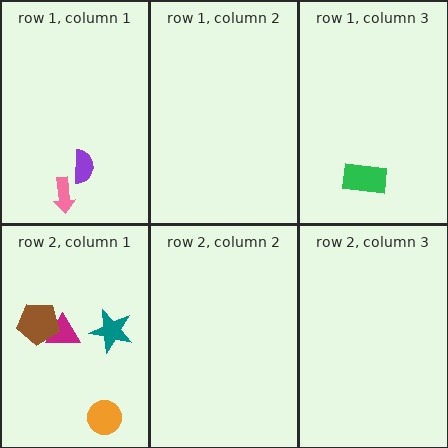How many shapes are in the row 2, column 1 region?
4.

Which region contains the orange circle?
The row 2, column 1 region.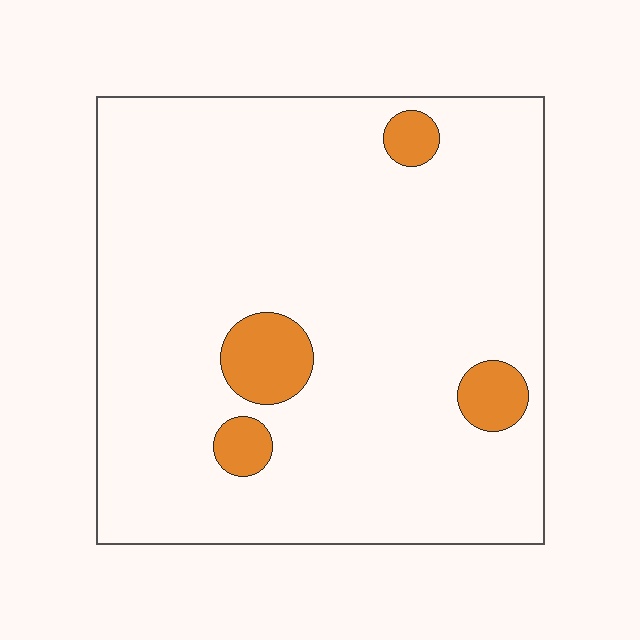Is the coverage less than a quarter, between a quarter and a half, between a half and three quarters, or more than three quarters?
Less than a quarter.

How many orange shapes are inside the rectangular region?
4.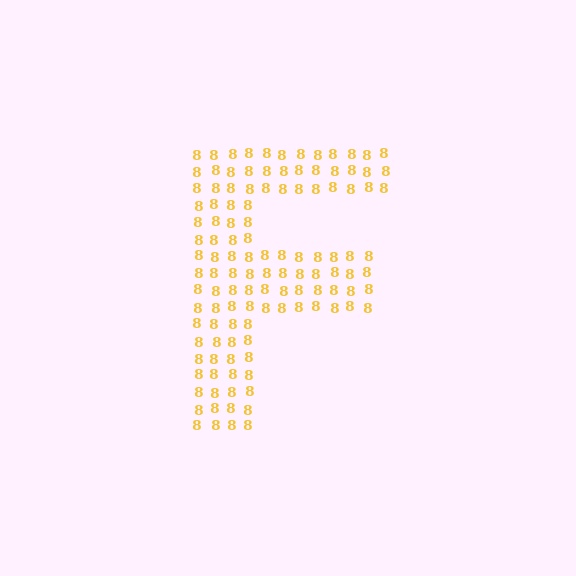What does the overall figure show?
The overall figure shows the letter F.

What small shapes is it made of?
It is made of small digit 8's.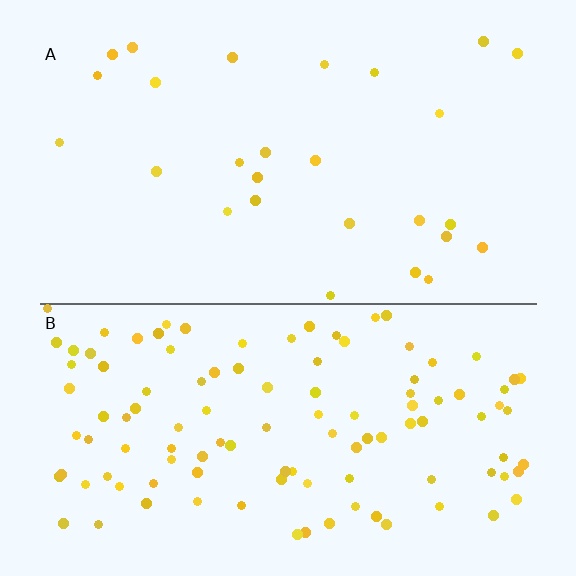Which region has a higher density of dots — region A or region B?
B (the bottom).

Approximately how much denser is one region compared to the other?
Approximately 4.2× — region B over region A.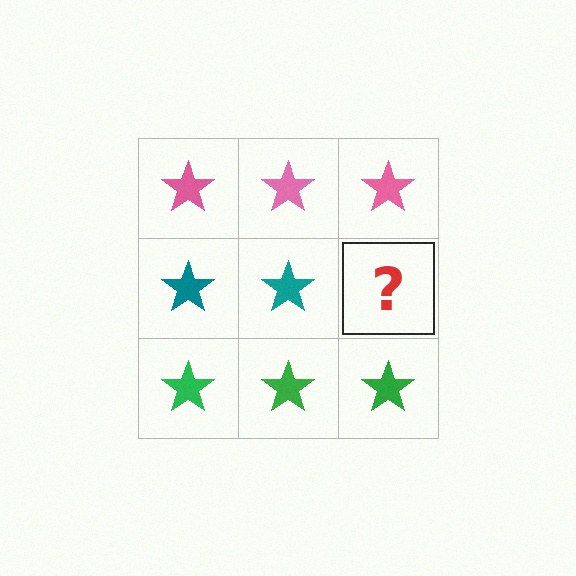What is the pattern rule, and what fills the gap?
The rule is that each row has a consistent color. The gap should be filled with a teal star.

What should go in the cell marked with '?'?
The missing cell should contain a teal star.